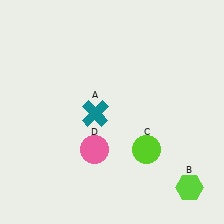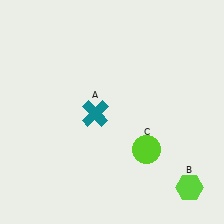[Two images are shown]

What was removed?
The pink circle (D) was removed in Image 2.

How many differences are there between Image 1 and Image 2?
There is 1 difference between the two images.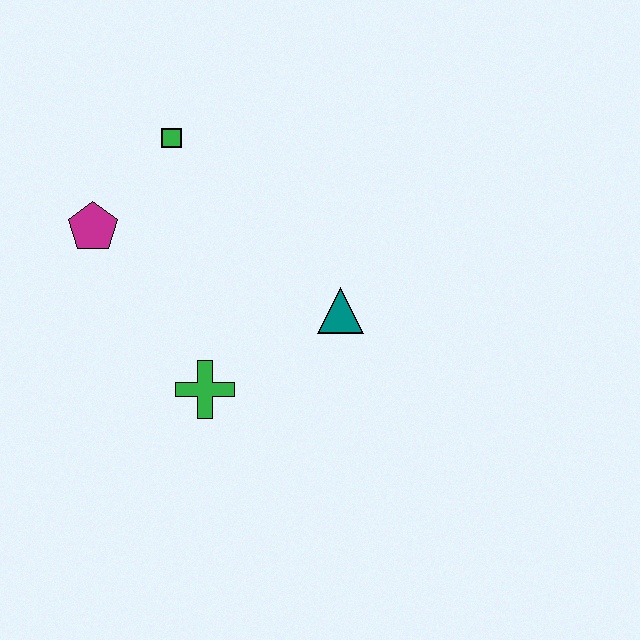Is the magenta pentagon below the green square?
Yes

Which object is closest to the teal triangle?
The green cross is closest to the teal triangle.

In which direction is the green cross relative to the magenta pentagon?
The green cross is below the magenta pentagon.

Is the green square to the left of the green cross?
Yes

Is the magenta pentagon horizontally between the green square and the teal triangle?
No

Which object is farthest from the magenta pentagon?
The teal triangle is farthest from the magenta pentagon.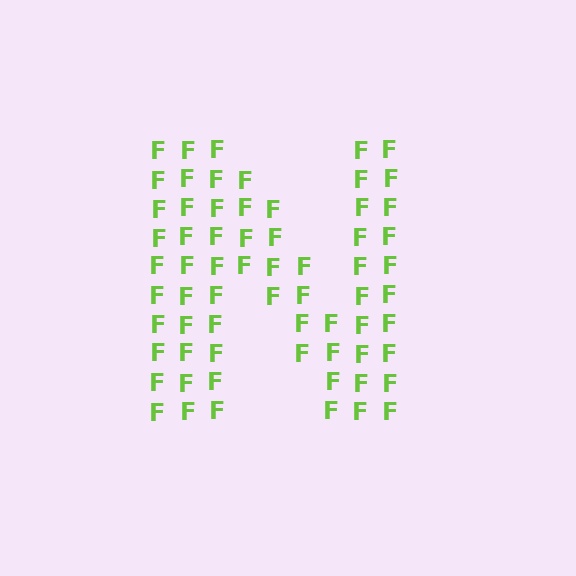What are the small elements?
The small elements are letter F's.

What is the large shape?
The large shape is the letter N.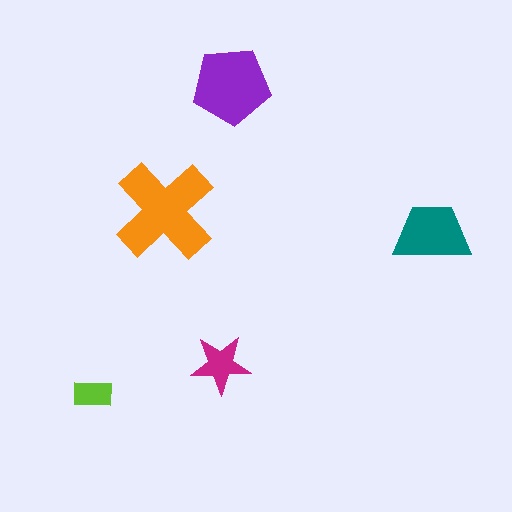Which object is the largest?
The orange cross.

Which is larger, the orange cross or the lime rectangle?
The orange cross.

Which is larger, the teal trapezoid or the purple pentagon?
The purple pentagon.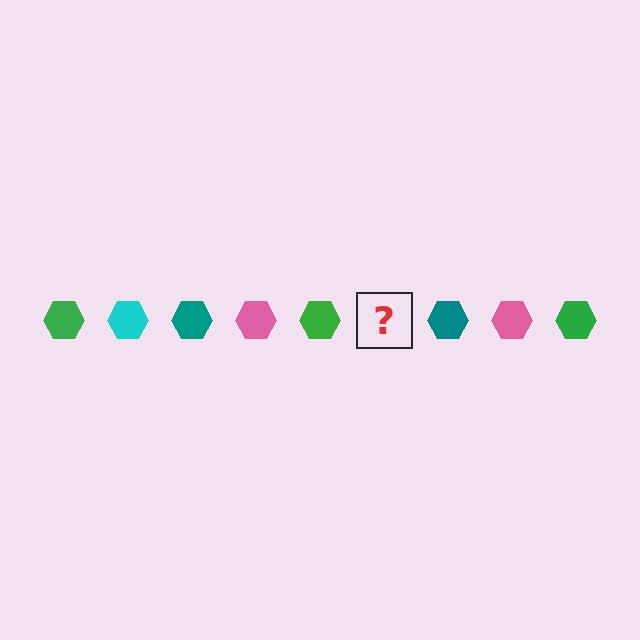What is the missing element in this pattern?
The missing element is a cyan hexagon.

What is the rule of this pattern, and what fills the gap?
The rule is that the pattern cycles through green, cyan, teal, pink hexagons. The gap should be filled with a cyan hexagon.